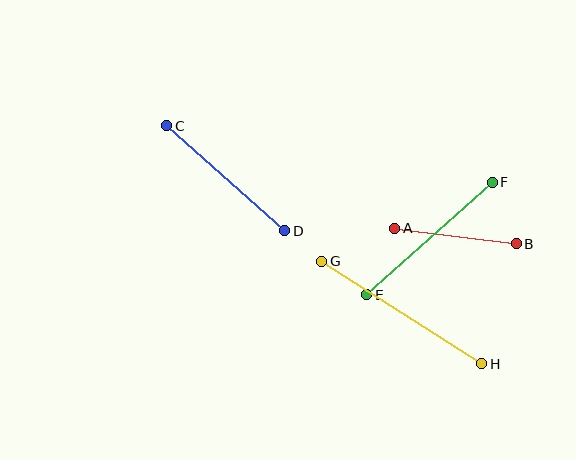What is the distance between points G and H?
The distance is approximately 190 pixels.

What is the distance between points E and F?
The distance is approximately 168 pixels.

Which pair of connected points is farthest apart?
Points G and H are farthest apart.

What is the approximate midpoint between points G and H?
The midpoint is at approximately (402, 313) pixels.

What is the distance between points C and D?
The distance is approximately 158 pixels.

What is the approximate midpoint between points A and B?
The midpoint is at approximately (455, 236) pixels.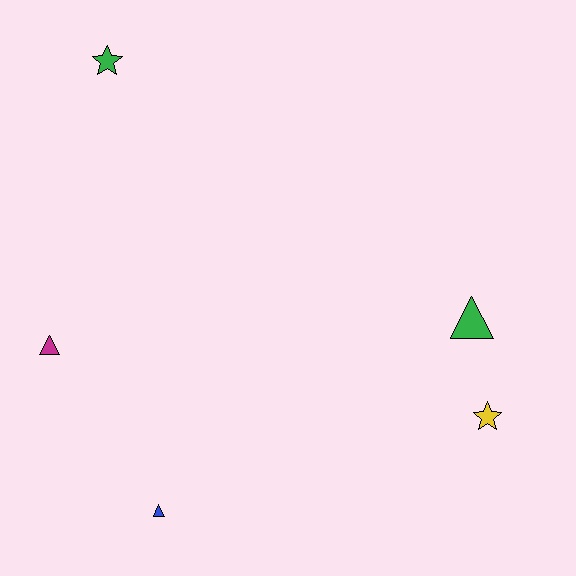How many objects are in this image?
There are 5 objects.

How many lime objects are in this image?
There are no lime objects.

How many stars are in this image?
There are 2 stars.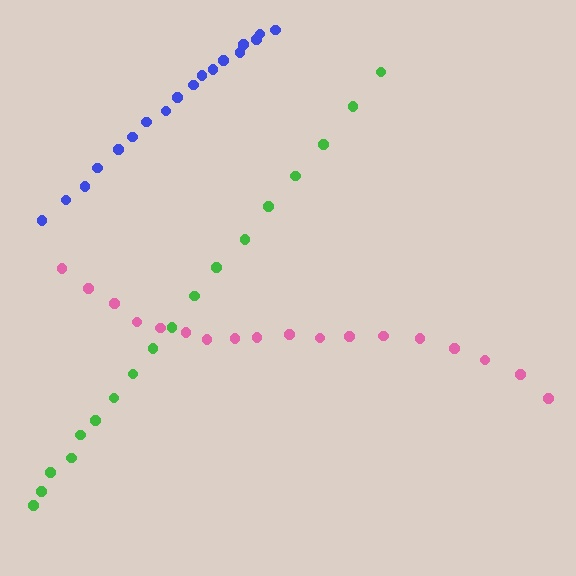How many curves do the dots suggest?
There are 3 distinct paths.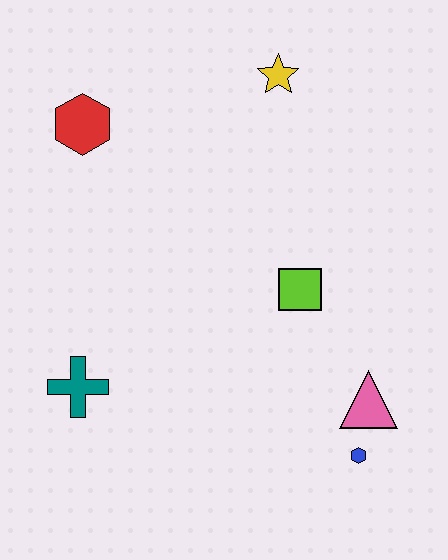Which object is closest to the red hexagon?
The yellow star is closest to the red hexagon.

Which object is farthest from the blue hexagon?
The red hexagon is farthest from the blue hexagon.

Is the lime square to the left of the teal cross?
No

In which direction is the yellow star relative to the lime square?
The yellow star is above the lime square.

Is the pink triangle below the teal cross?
Yes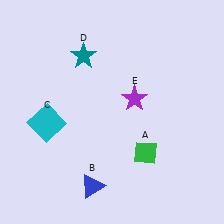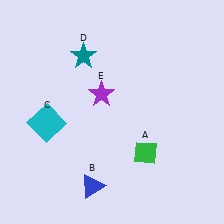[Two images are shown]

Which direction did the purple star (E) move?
The purple star (E) moved left.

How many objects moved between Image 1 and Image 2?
1 object moved between the two images.